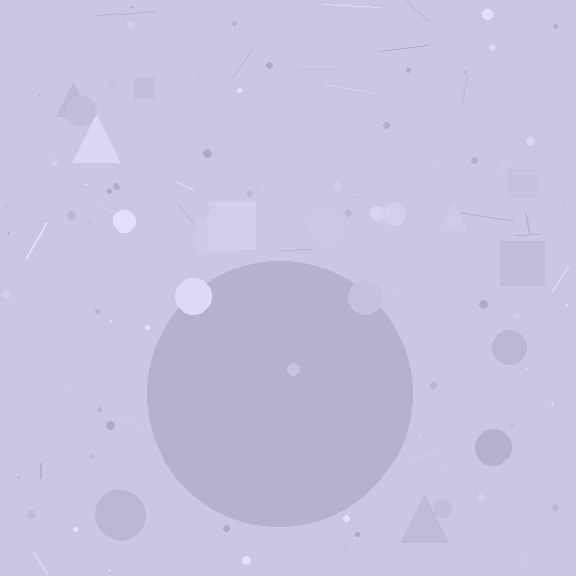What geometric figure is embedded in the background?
A circle is embedded in the background.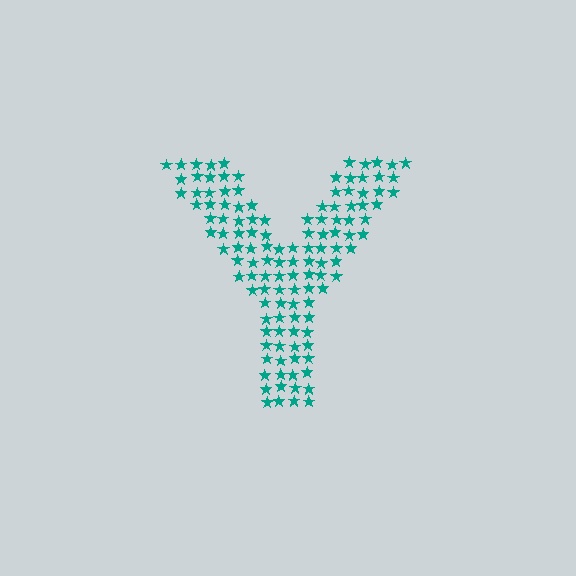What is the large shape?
The large shape is the letter Y.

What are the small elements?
The small elements are stars.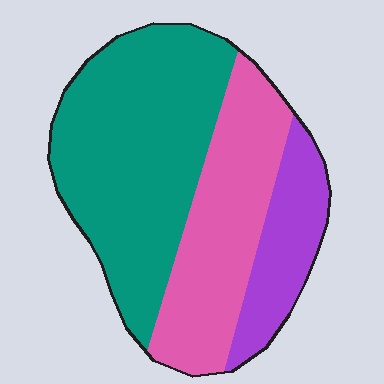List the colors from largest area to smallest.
From largest to smallest: teal, pink, purple.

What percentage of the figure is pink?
Pink takes up about one third (1/3) of the figure.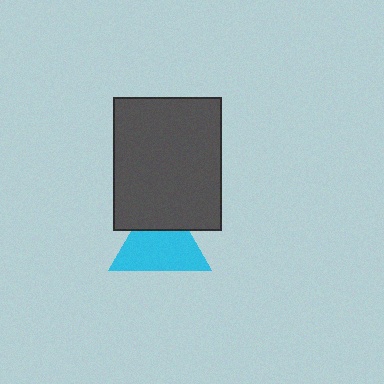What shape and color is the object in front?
The object in front is a dark gray rectangle.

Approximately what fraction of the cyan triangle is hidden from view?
Roughly 31% of the cyan triangle is hidden behind the dark gray rectangle.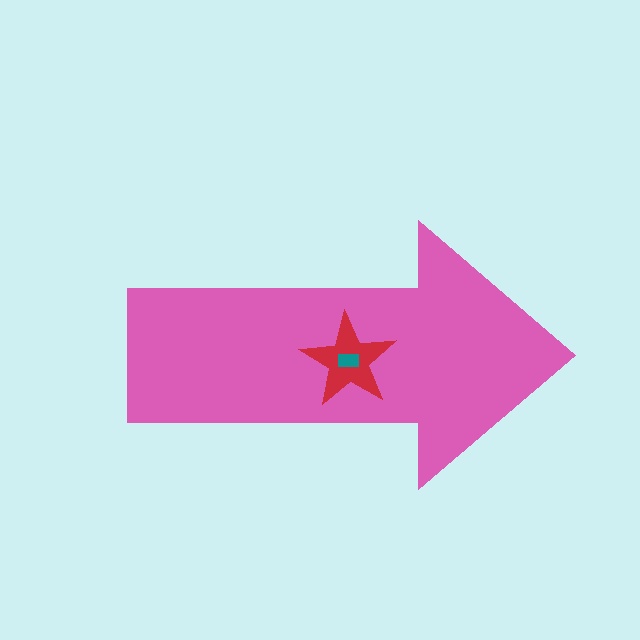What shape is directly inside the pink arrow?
The red star.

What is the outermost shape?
The pink arrow.